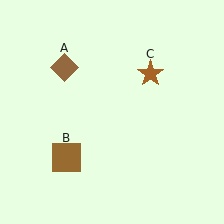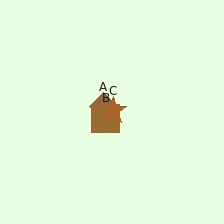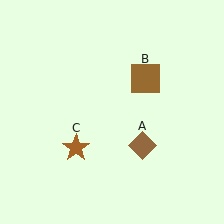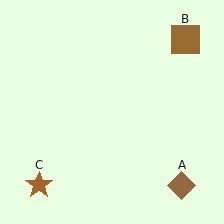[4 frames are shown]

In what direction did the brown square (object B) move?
The brown square (object B) moved up and to the right.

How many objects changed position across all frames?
3 objects changed position: brown diamond (object A), brown square (object B), brown star (object C).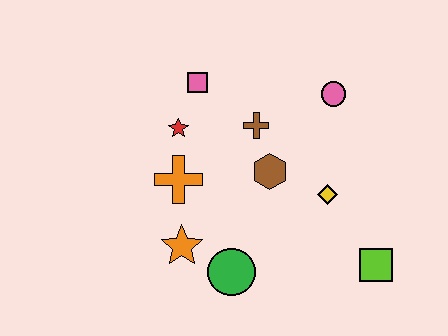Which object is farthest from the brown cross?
The lime square is farthest from the brown cross.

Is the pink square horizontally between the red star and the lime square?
Yes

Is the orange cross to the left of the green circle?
Yes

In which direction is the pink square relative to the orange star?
The pink square is above the orange star.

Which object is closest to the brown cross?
The brown hexagon is closest to the brown cross.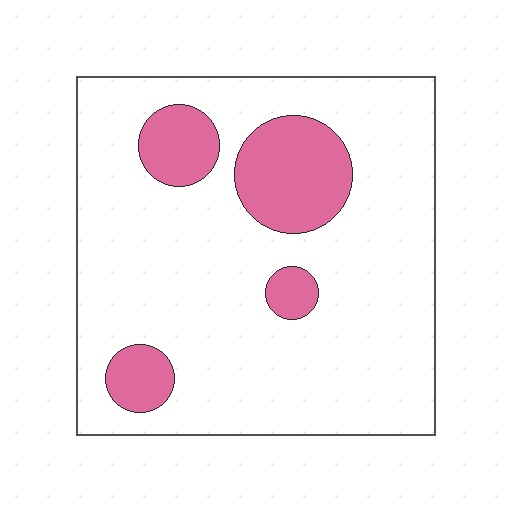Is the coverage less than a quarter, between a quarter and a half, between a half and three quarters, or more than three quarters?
Less than a quarter.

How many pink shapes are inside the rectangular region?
4.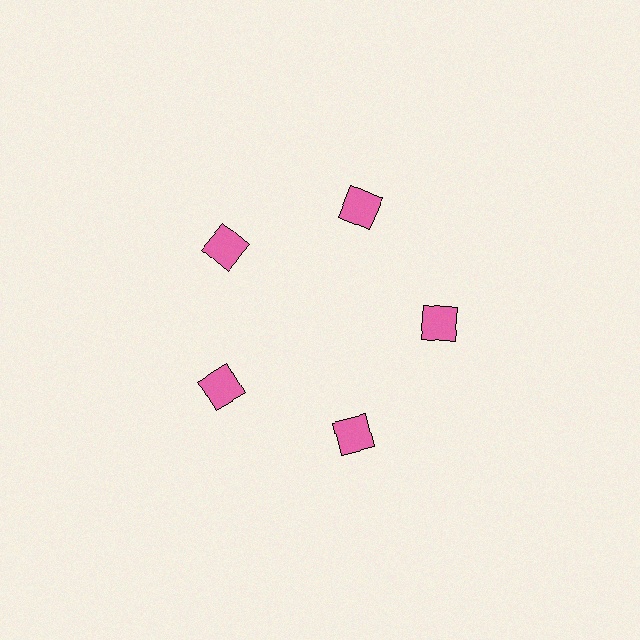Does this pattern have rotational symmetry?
Yes, this pattern has 5-fold rotational symmetry. It looks the same after rotating 72 degrees around the center.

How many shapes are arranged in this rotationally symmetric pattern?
There are 5 shapes, arranged in 5 groups of 1.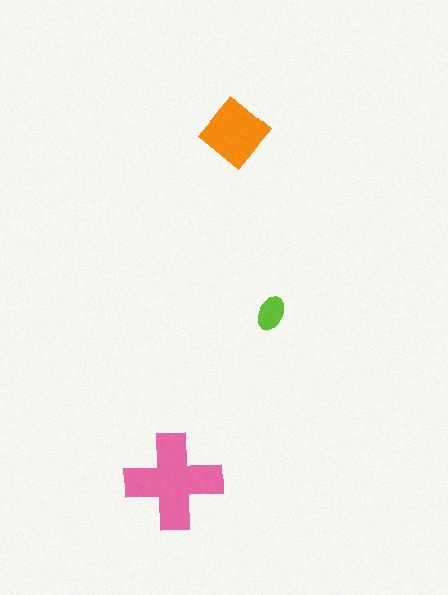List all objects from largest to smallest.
The pink cross, the orange diamond, the lime ellipse.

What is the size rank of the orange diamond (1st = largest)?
2nd.